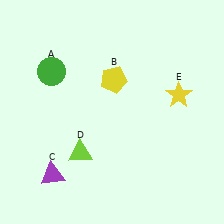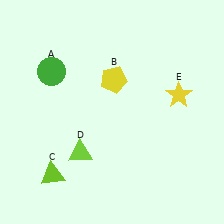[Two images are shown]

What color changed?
The triangle (C) changed from purple in Image 1 to lime in Image 2.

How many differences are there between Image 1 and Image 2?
There is 1 difference between the two images.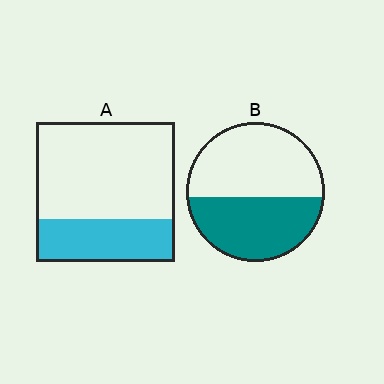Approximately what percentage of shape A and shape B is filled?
A is approximately 30% and B is approximately 45%.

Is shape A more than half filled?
No.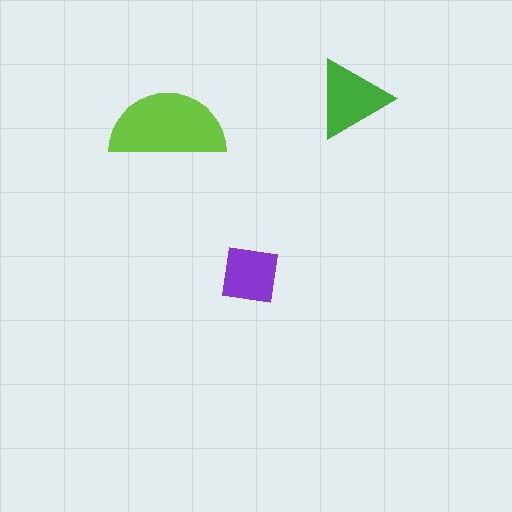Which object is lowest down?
The purple square is bottommost.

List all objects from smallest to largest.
The purple square, the green triangle, the lime semicircle.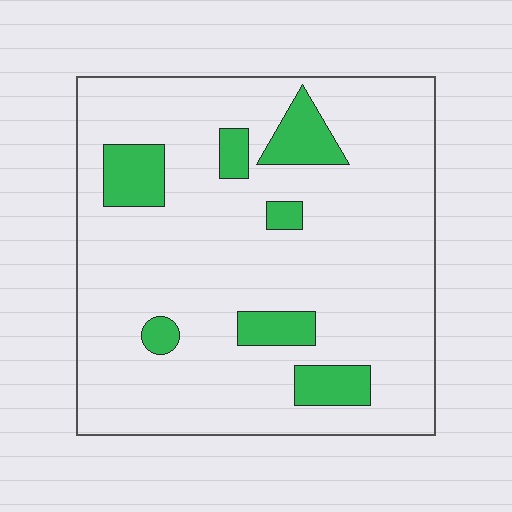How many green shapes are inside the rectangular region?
7.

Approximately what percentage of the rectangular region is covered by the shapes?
Approximately 15%.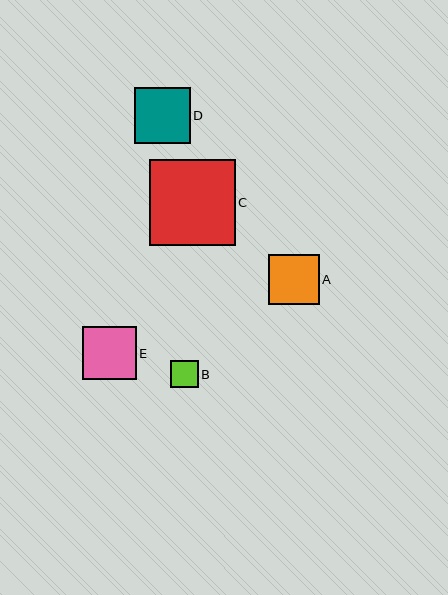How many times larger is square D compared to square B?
Square D is approximately 2.0 times the size of square B.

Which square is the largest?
Square C is the largest with a size of approximately 86 pixels.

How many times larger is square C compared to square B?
Square C is approximately 3.1 times the size of square B.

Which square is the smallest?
Square B is the smallest with a size of approximately 28 pixels.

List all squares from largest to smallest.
From largest to smallest: C, D, E, A, B.